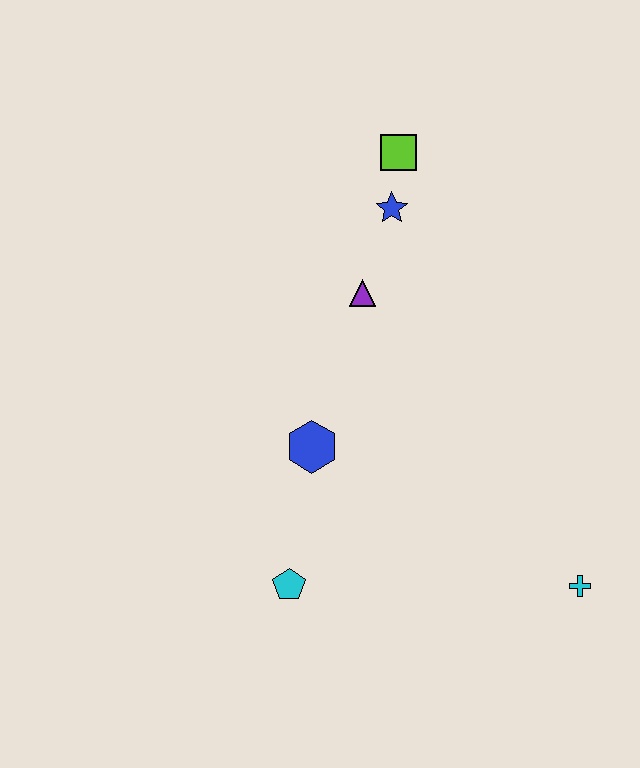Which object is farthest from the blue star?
The cyan cross is farthest from the blue star.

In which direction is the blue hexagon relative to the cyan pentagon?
The blue hexagon is above the cyan pentagon.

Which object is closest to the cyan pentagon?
The blue hexagon is closest to the cyan pentagon.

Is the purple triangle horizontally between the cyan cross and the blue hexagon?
Yes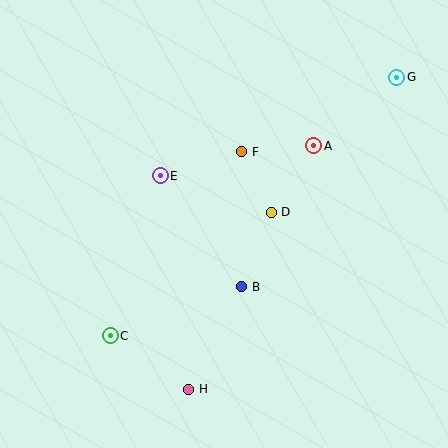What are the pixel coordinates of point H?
Point H is at (189, 389).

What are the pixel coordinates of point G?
Point G is at (397, 77).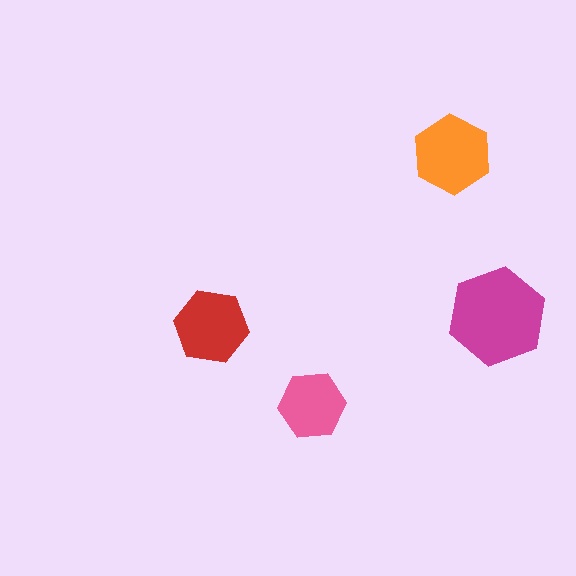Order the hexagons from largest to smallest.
the magenta one, the orange one, the red one, the pink one.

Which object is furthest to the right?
The magenta hexagon is rightmost.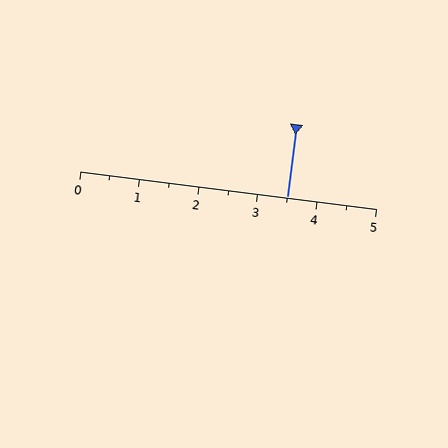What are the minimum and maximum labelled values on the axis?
The axis runs from 0 to 5.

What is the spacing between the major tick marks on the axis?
The major ticks are spaced 1 apart.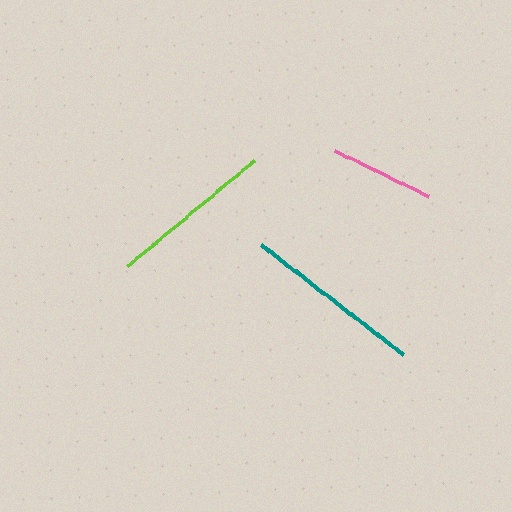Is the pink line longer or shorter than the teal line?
The teal line is longer than the pink line.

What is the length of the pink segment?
The pink segment is approximately 104 pixels long.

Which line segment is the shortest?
The pink line is the shortest at approximately 104 pixels.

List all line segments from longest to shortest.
From longest to shortest: teal, lime, pink.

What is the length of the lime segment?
The lime segment is approximately 165 pixels long.